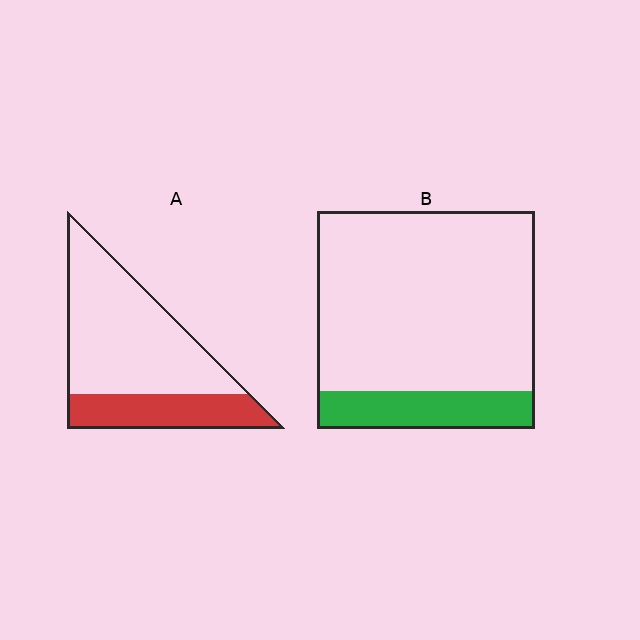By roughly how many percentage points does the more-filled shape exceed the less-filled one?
By roughly 10 percentage points (A over B).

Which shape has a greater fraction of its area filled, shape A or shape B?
Shape A.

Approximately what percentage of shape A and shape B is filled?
A is approximately 30% and B is approximately 15%.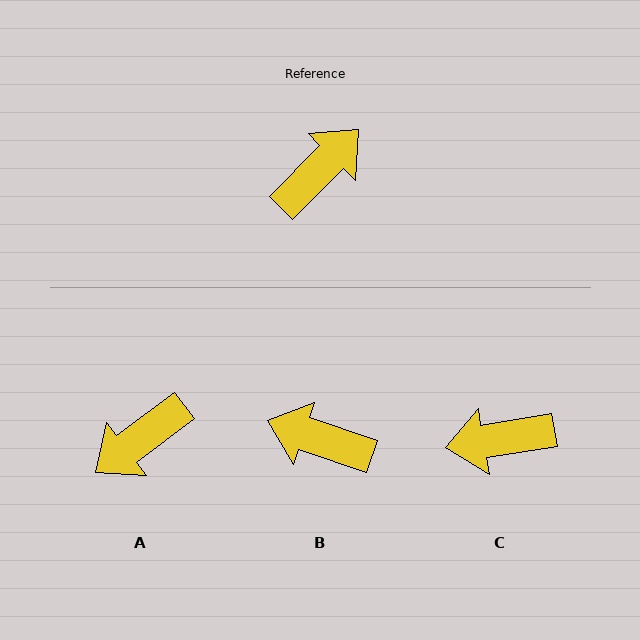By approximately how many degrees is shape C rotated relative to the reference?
Approximately 144 degrees counter-clockwise.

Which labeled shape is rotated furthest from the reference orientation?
A, about 172 degrees away.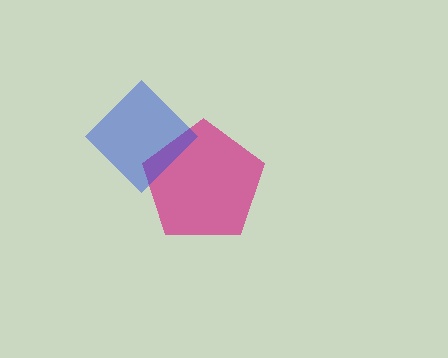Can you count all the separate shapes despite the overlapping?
Yes, there are 2 separate shapes.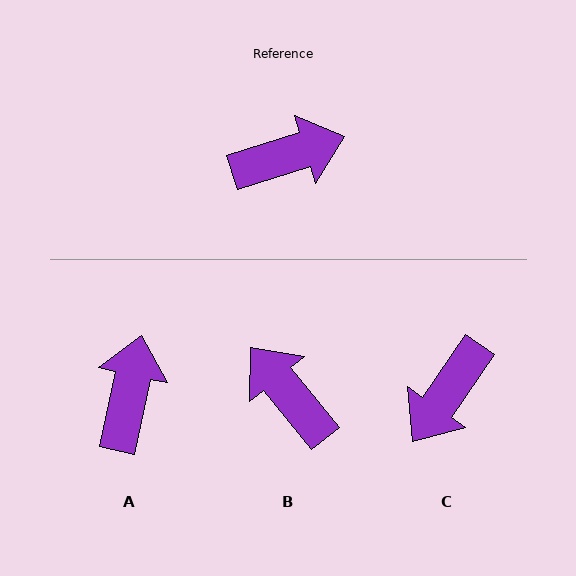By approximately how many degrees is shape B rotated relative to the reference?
Approximately 112 degrees counter-clockwise.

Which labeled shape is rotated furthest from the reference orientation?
C, about 143 degrees away.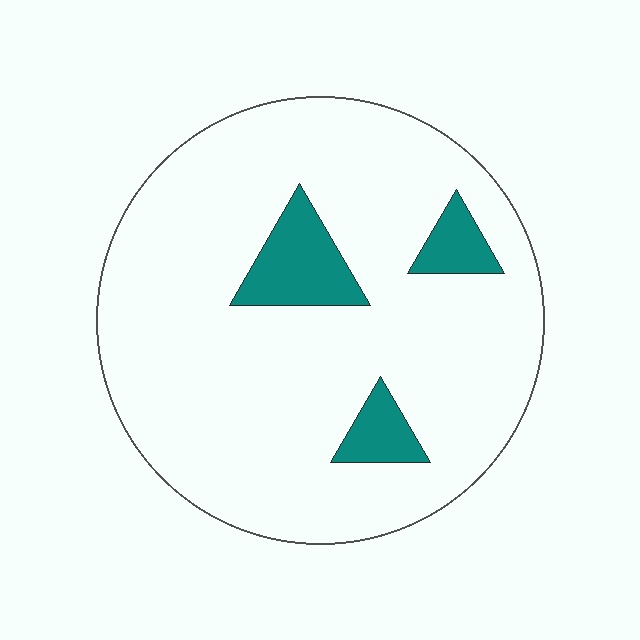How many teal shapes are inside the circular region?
3.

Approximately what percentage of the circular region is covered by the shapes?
Approximately 10%.